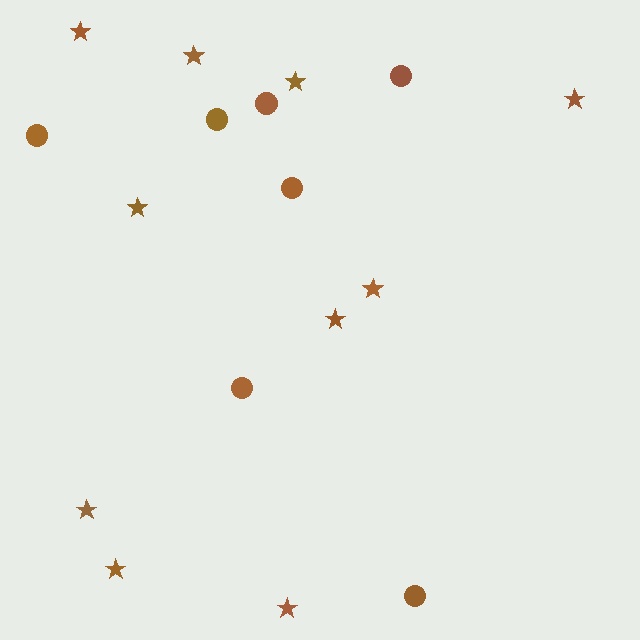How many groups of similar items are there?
There are 2 groups: one group of circles (7) and one group of stars (10).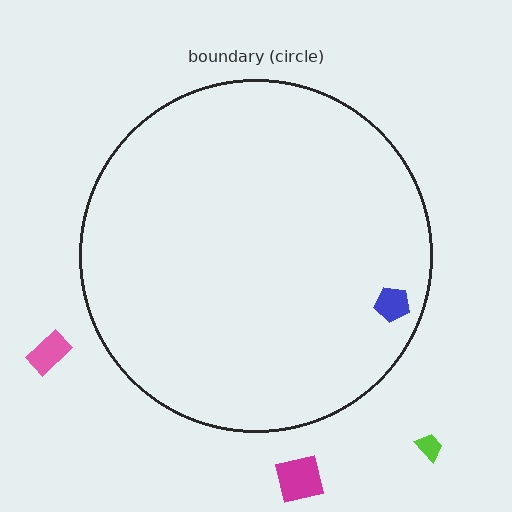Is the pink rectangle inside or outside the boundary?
Outside.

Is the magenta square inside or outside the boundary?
Outside.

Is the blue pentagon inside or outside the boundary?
Inside.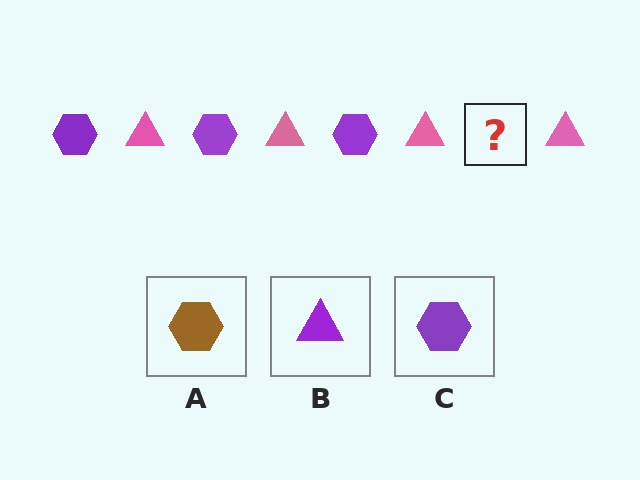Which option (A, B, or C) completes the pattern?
C.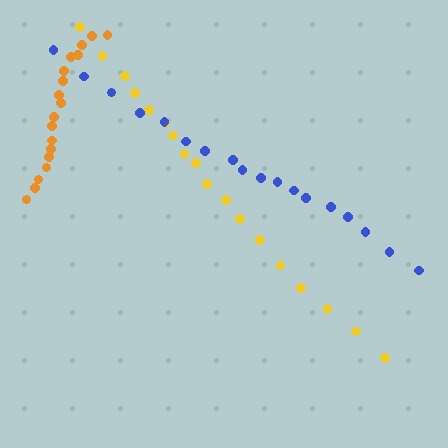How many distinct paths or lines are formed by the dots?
There are 3 distinct paths.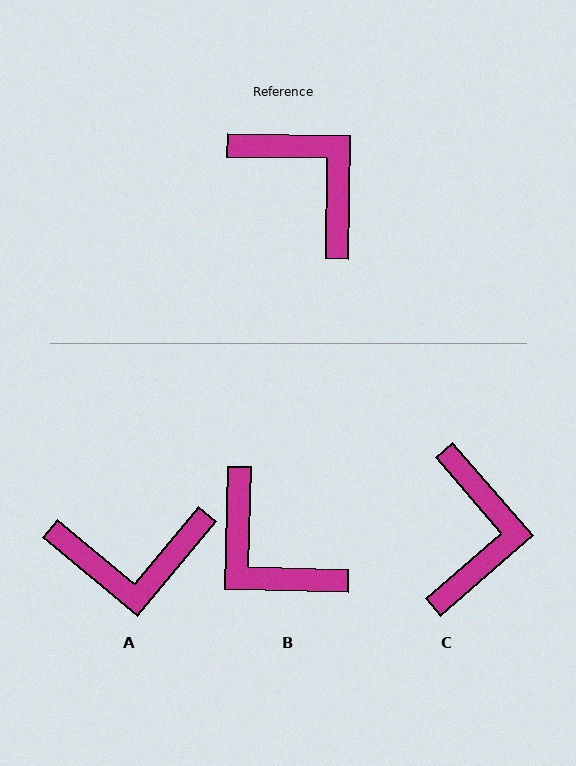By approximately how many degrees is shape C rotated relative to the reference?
Approximately 48 degrees clockwise.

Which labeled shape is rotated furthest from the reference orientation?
B, about 180 degrees away.